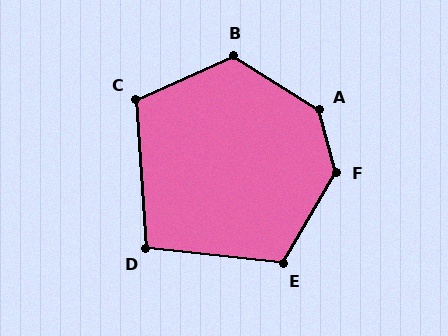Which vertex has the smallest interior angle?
D, at approximately 100 degrees.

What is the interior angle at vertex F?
Approximately 135 degrees (obtuse).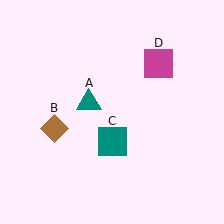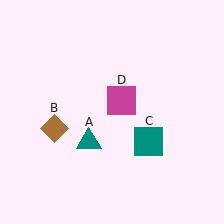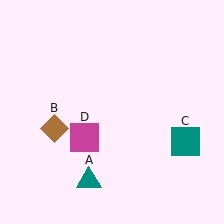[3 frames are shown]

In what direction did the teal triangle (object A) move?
The teal triangle (object A) moved down.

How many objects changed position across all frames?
3 objects changed position: teal triangle (object A), teal square (object C), magenta square (object D).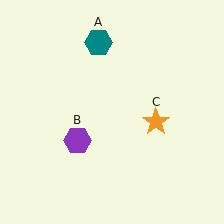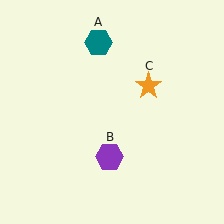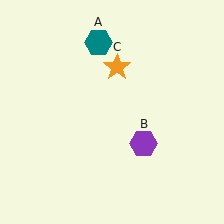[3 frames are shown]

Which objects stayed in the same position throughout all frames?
Teal hexagon (object A) remained stationary.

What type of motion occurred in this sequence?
The purple hexagon (object B), orange star (object C) rotated counterclockwise around the center of the scene.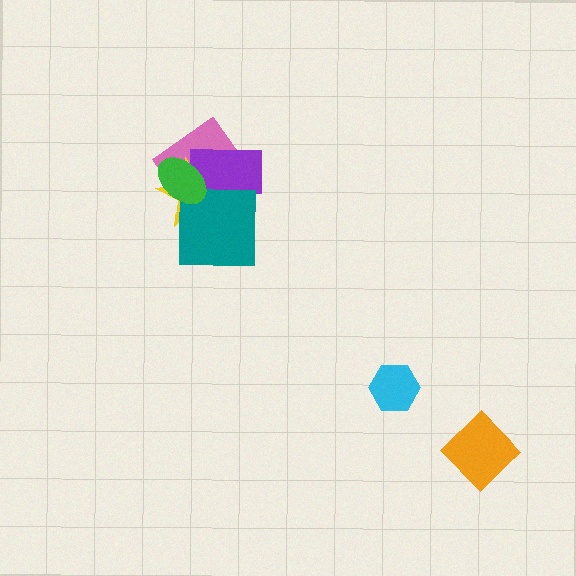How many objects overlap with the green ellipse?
4 objects overlap with the green ellipse.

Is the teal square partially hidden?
Yes, it is partially covered by another shape.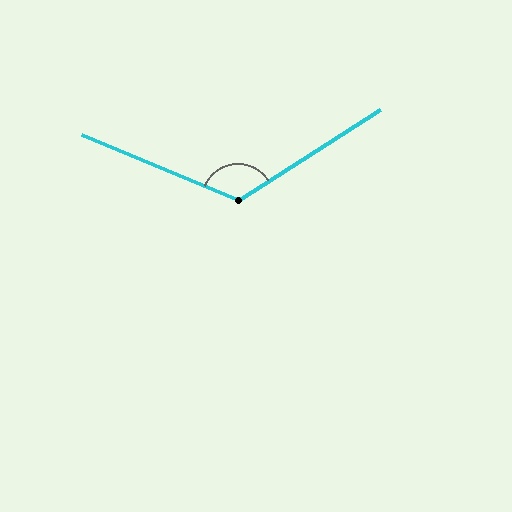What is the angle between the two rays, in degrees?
Approximately 125 degrees.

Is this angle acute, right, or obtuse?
It is obtuse.